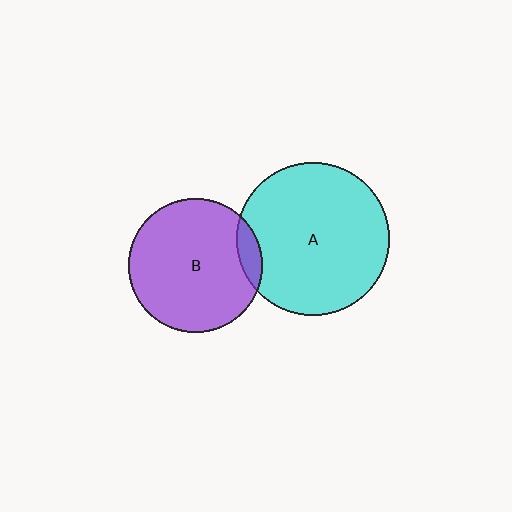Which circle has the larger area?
Circle A (cyan).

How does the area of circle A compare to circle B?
Approximately 1.3 times.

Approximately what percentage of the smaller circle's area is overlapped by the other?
Approximately 10%.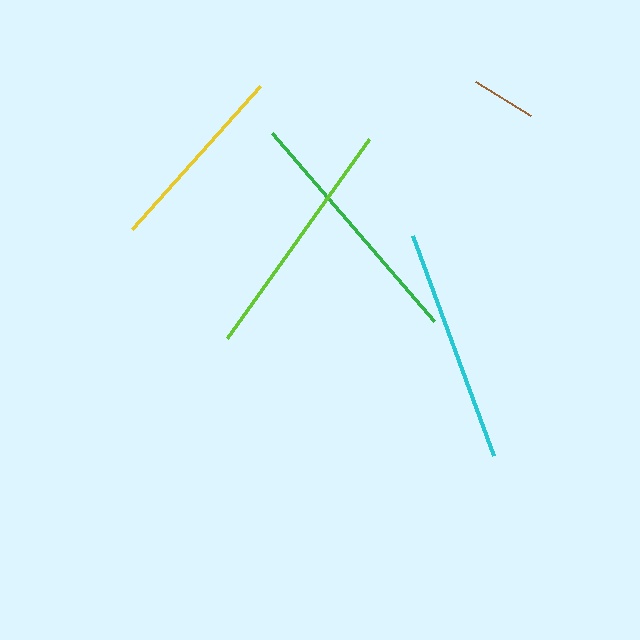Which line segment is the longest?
The green line is the longest at approximately 248 pixels.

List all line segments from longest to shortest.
From longest to shortest: green, lime, cyan, yellow, brown.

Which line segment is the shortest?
The brown line is the shortest at approximately 65 pixels.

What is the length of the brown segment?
The brown segment is approximately 65 pixels long.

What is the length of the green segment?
The green segment is approximately 248 pixels long.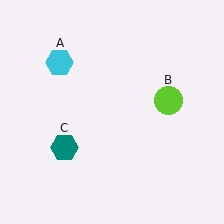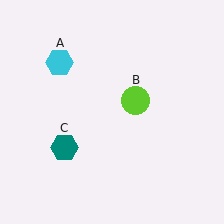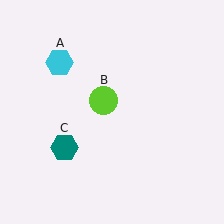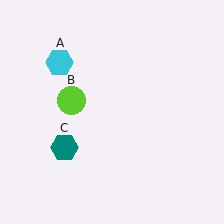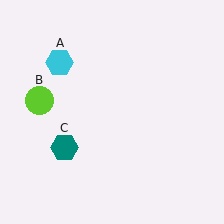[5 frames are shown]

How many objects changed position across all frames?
1 object changed position: lime circle (object B).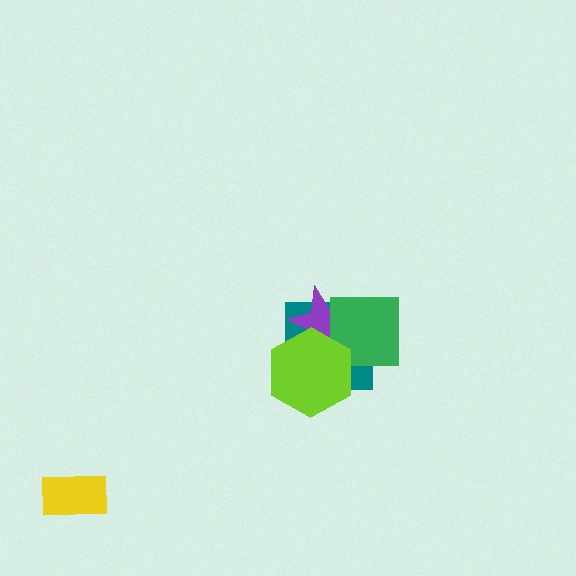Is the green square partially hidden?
Yes, it is partially covered by another shape.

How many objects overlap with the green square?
3 objects overlap with the green square.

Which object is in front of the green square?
The lime hexagon is in front of the green square.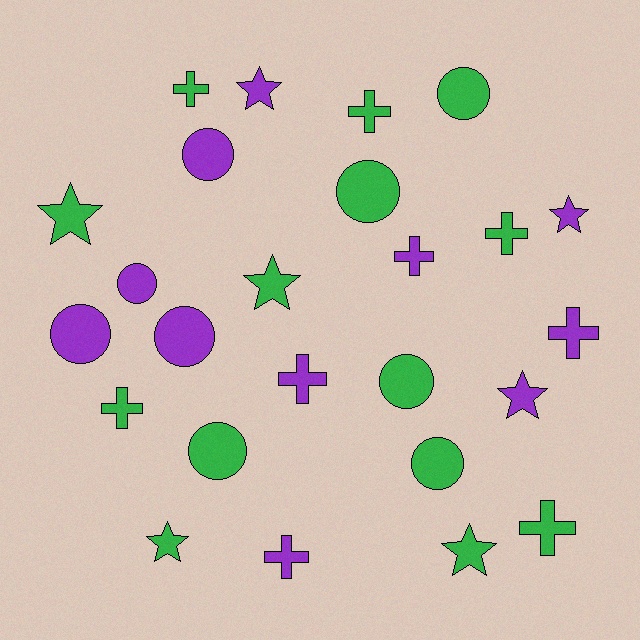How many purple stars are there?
There are 3 purple stars.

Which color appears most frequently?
Green, with 14 objects.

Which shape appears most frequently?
Cross, with 9 objects.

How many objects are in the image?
There are 25 objects.